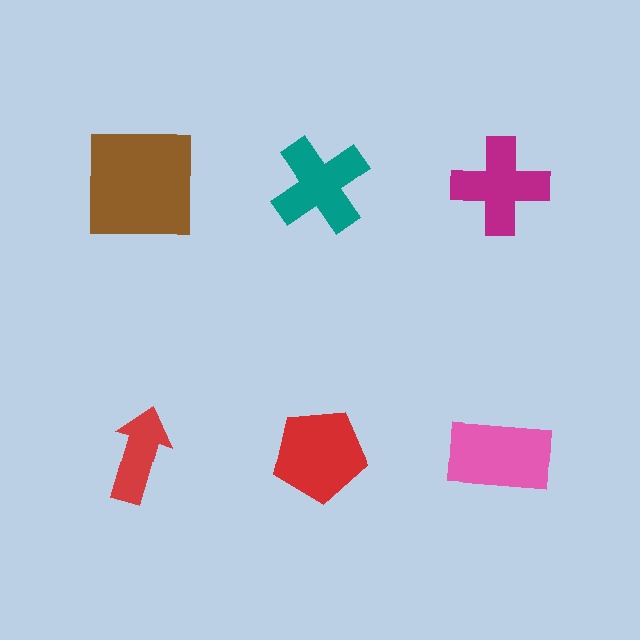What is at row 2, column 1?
A red arrow.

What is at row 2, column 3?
A pink rectangle.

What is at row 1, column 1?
A brown square.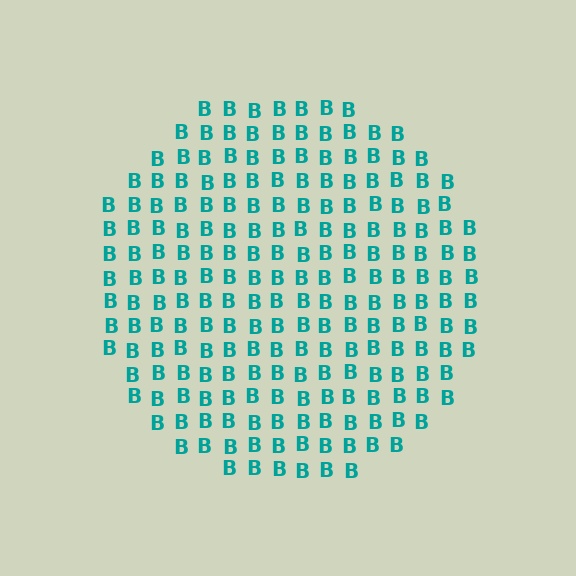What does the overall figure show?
The overall figure shows a circle.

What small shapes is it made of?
It is made of small letter B's.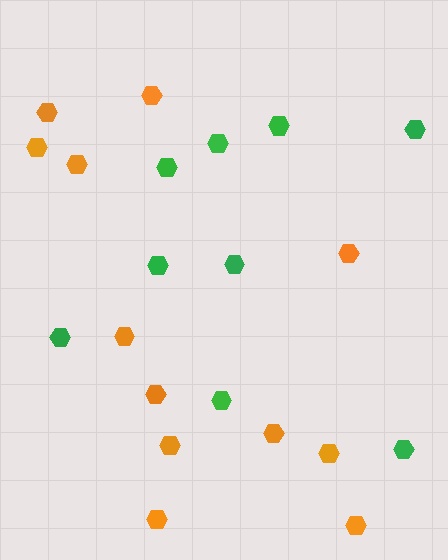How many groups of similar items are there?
There are 2 groups: one group of orange hexagons (12) and one group of green hexagons (9).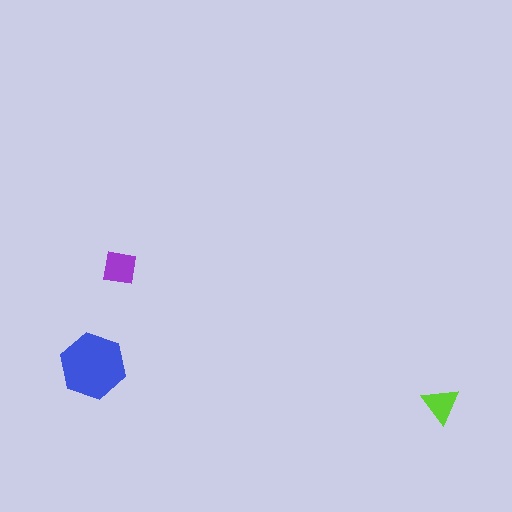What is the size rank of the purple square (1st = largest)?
2nd.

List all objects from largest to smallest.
The blue hexagon, the purple square, the lime triangle.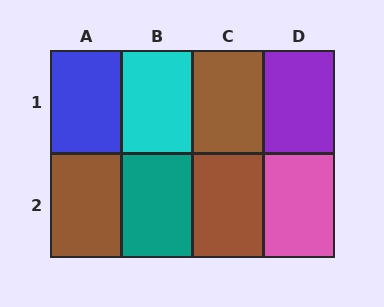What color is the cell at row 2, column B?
Teal.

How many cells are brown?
3 cells are brown.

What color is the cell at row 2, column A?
Brown.